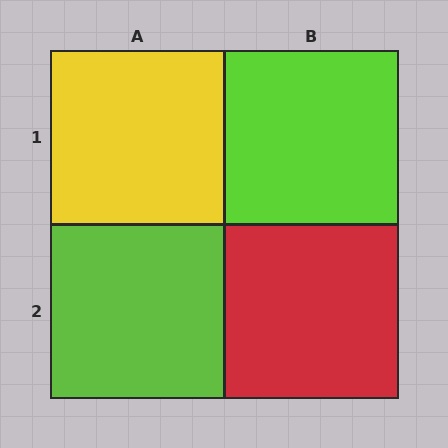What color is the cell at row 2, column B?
Red.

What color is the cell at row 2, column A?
Lime.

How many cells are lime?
2 cells are lime.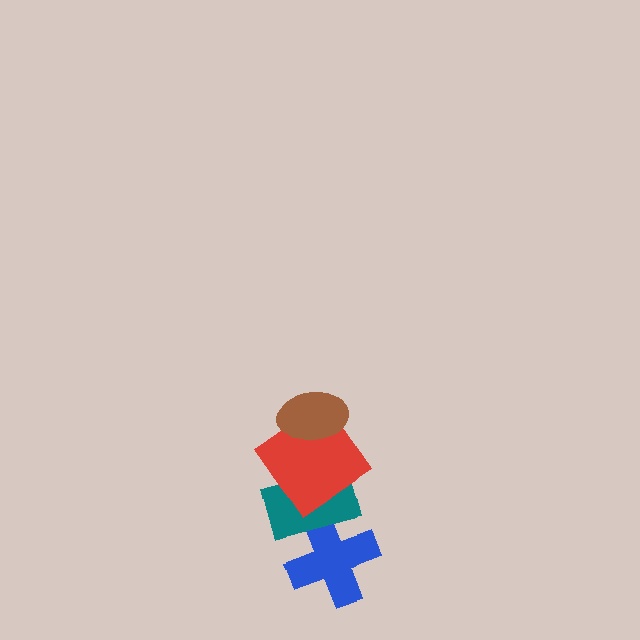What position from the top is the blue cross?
The blue cross is 4th from the top.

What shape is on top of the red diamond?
The brown ellipse is on top of the red diamond.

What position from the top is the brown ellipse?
The brown ellipse is 1st from the top.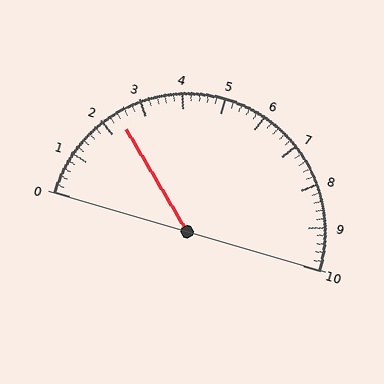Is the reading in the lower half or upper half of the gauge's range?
The reading is in the lower half of the range (0 to 10).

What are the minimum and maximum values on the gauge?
The gauge ranges from 0 to 10.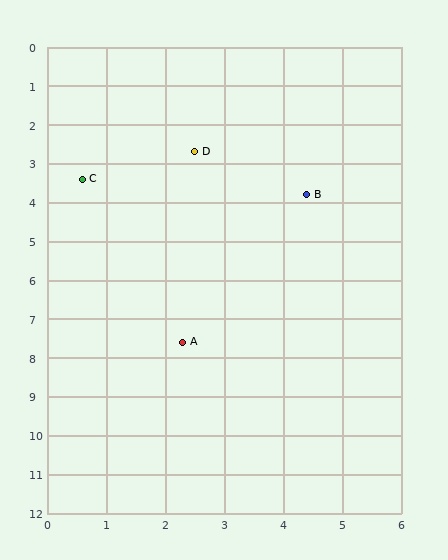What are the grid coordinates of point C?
Point C is at approximately (0.6, 3.4).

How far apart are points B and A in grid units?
Points B and A are about 4.3 grid units apart.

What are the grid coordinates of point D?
Point D is at approximately (2.5, 2.7).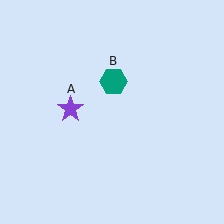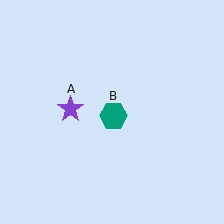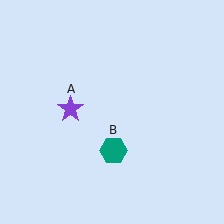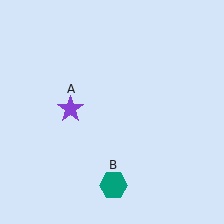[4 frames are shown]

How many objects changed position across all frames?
1 object changed position: teal hexagon (object B).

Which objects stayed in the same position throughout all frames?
Purple star (object A) remained stationary.